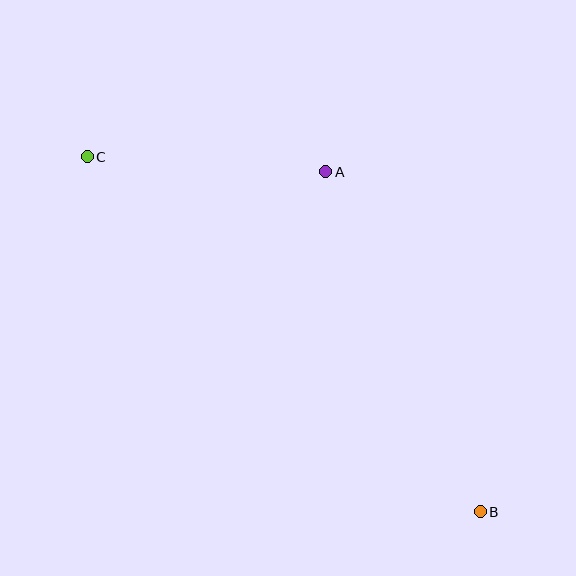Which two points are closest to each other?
Points A and C are closest to each other.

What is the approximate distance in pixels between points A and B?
The distance between A and B is approximately 374 pixels.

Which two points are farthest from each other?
Points B and C are farthest from each other.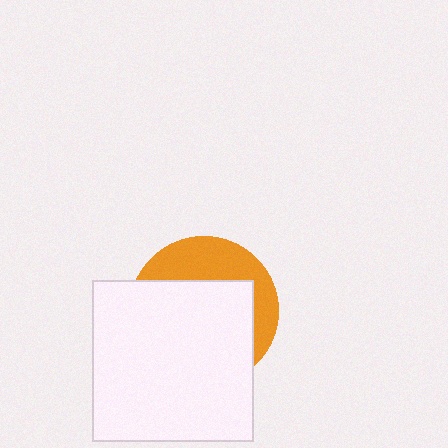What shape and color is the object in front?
The object in front is a white square.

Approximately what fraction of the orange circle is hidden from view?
Roughly 66% of the orange circle is hidden behind the white square.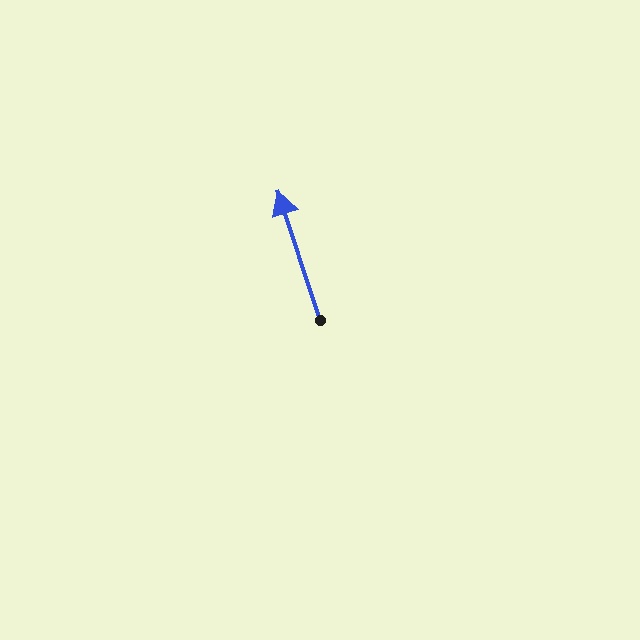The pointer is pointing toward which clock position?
Roughly 11 o'clock.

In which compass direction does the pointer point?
North.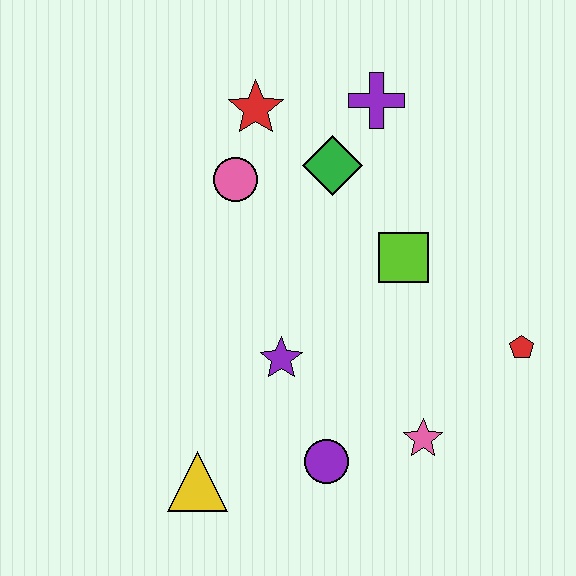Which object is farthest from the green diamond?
The yellow triangle is farthest from the green diamond.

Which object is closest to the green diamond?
The purple cross is closest to the green diamond.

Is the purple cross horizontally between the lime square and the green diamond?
Yes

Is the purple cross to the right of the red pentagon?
No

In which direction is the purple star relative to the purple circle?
The purple star is above the purple circle.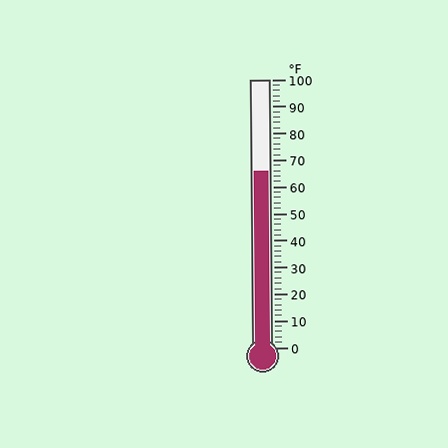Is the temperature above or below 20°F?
The temperature is above 20°F.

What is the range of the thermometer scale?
The thermometer scale ranges from 0°F to 100°F.